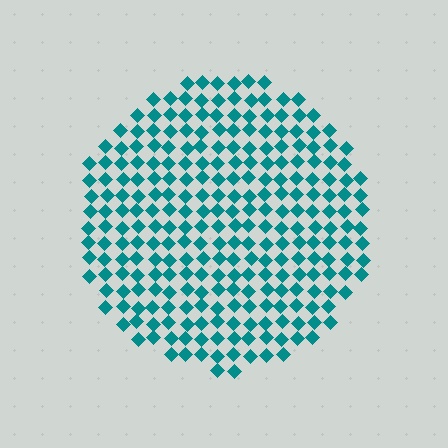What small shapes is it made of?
It is made of small diamonds.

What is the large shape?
The large shape is a circle.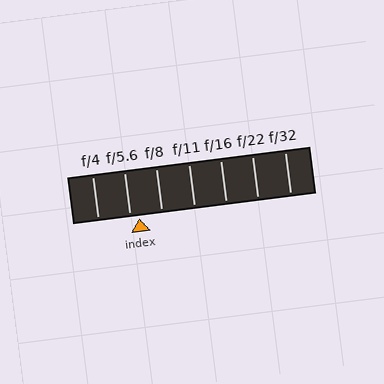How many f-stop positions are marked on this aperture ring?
There are 7 f-stop positions marked.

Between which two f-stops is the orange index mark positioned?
The index mark is between f/5.6 and f/8.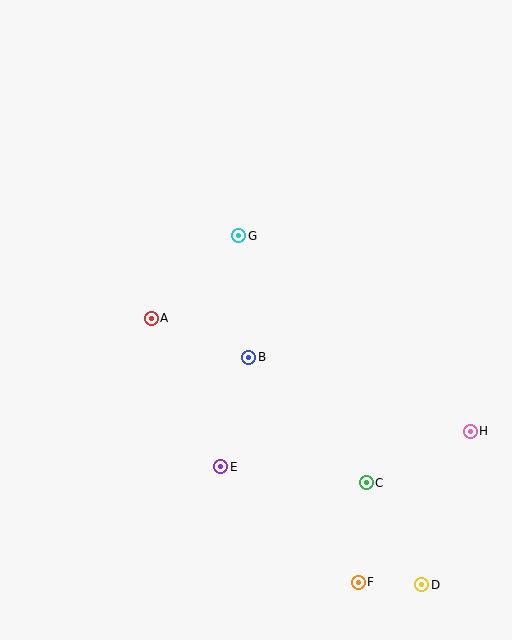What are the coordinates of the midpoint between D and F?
The midpoint between D and F is at (390, 583).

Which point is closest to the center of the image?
Point B at (249, 357) is closest to the center.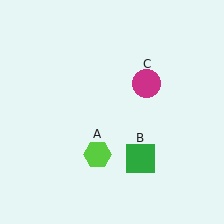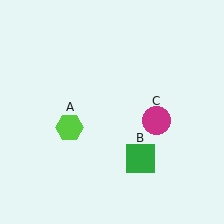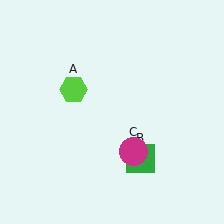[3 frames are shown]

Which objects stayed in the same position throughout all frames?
Green square (object B) remained stationary.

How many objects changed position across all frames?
2 objects changed position: lime hexagon (object A), magenta circle (object C).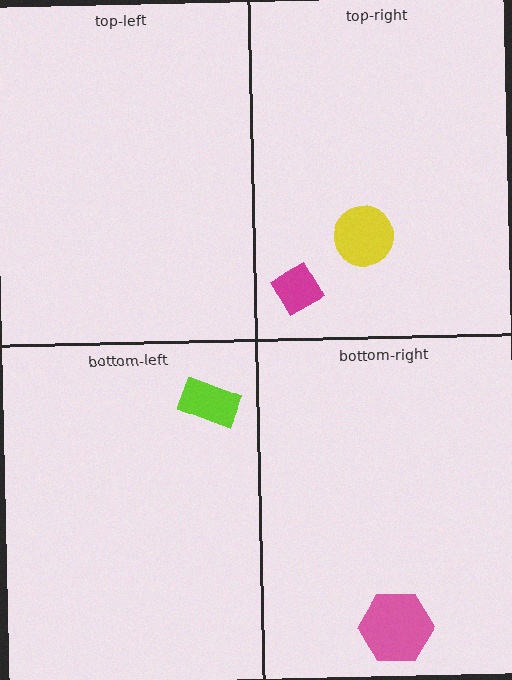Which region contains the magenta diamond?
The top-right region.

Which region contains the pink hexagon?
The bottom-right region.